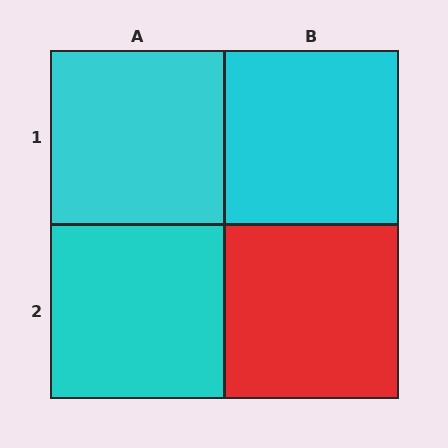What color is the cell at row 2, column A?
Cyan.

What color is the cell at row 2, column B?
Red.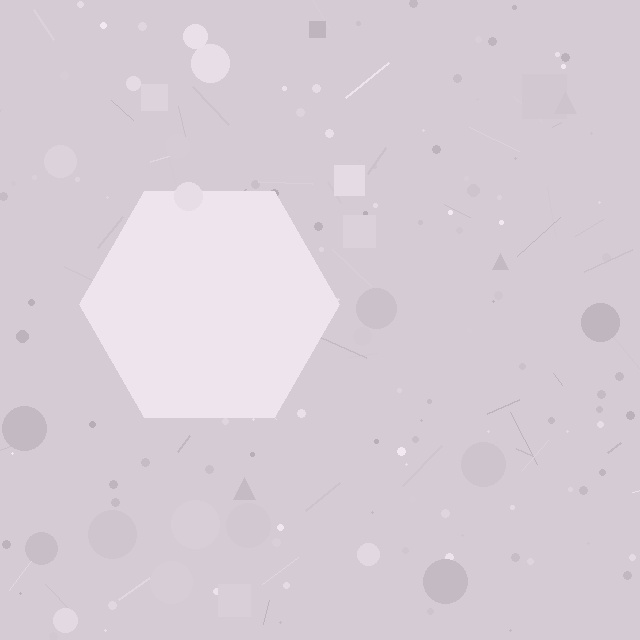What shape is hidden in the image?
A hexagon is hidden in the image.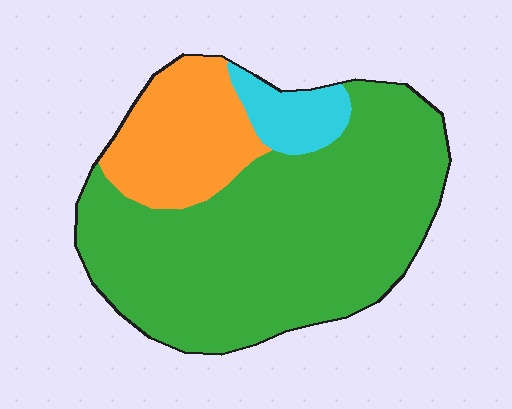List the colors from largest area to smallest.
From largest to smallest: green, orange, cyan.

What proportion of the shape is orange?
Orange covers around 20% of the shape.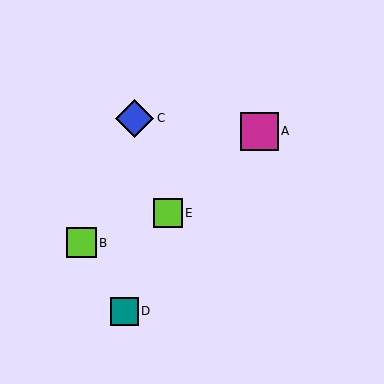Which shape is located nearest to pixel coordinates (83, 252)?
The lime square (labeled B) at (81, 243) is nearest to that location.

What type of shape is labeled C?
Shape C is a blue diamond.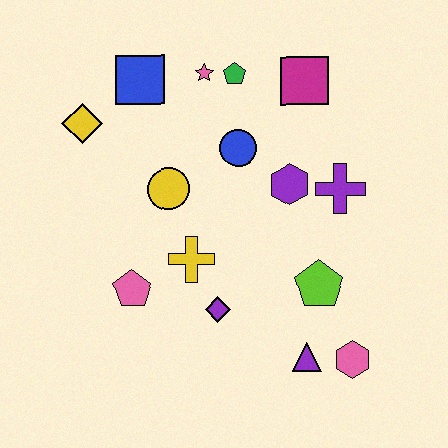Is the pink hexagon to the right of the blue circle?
Yes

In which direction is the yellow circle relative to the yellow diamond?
The yellow circle is to the right of the yellow diamond.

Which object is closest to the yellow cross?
The purple diamond is closest to the yellow cross.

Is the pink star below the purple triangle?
No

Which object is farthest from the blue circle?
The pink hexagon is farthest from the blue circle.